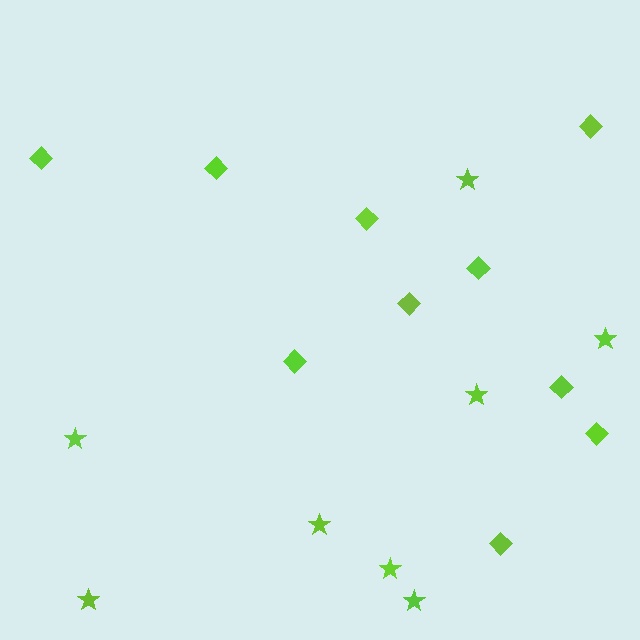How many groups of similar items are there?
There are 2 groups: one group of diamonds (10) and one group of stars (8).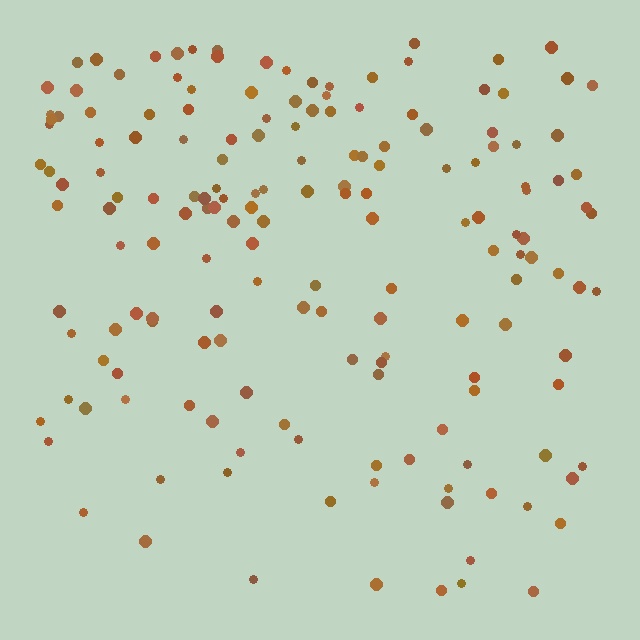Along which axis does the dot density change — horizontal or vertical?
Vertical.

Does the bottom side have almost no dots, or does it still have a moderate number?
Still a moderate number, just noticeably fewer than the top.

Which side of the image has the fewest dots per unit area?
The bottom.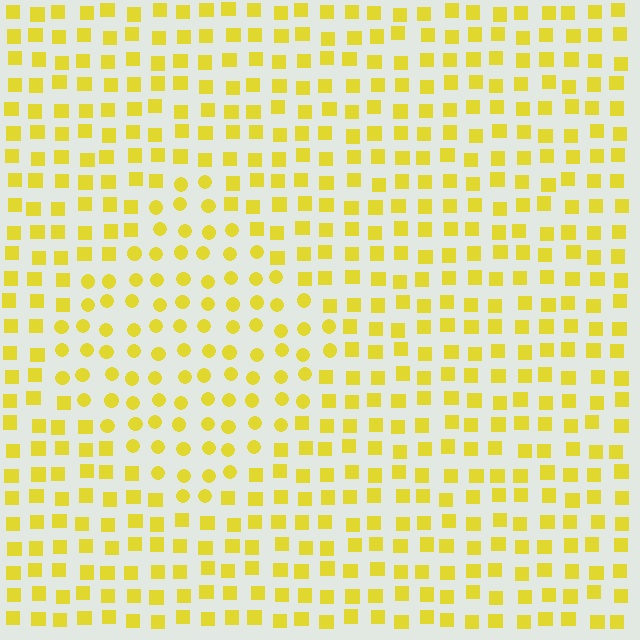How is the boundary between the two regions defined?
The boundary is defined by a change in element shape: circles inside vs. squares outside. All elements share the same color and spacing.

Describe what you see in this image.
The image is filled with small yellow elements arranged in a uniform grid. A diamond-shaped region contains circles, while the surrounding area contains squares. The boundary is defined purely by the change in element shape.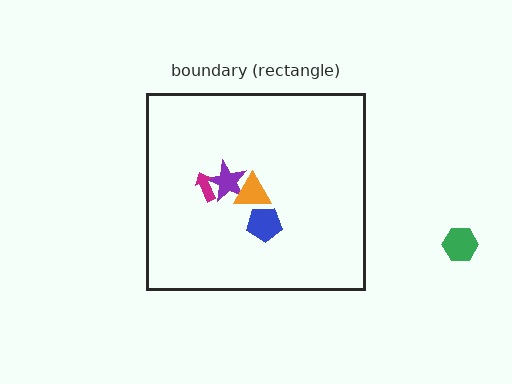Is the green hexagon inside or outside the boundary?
Outside.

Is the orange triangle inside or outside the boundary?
Inside.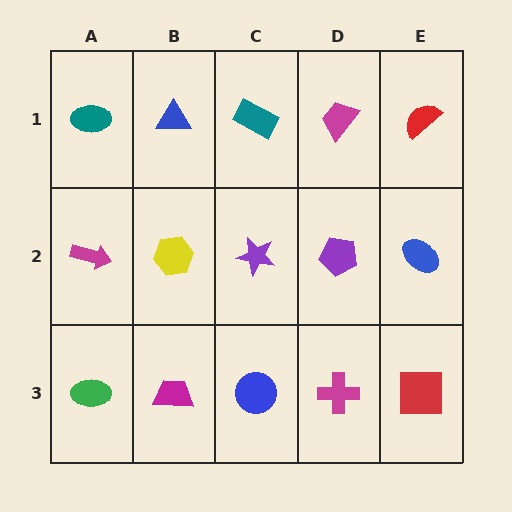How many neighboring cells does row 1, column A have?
2.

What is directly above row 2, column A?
A teal ellipse.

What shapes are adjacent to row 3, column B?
A yellow hexagon (row 2, column B), a green ellipse (row 3, column A), a blue circle (row 3, column C).